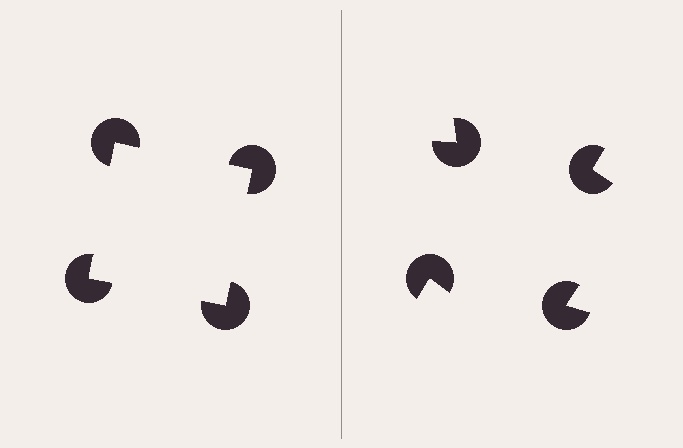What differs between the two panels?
The pac-man discs are positioned identically on both sides; only the wedge orientations differ. On the left they align to a square; on the right they are misaligned.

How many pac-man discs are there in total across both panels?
8 — 4 on each side.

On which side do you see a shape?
An illusory square appears on the left side. On the right side the wedge cuts are rotated, so no coherent shape forms.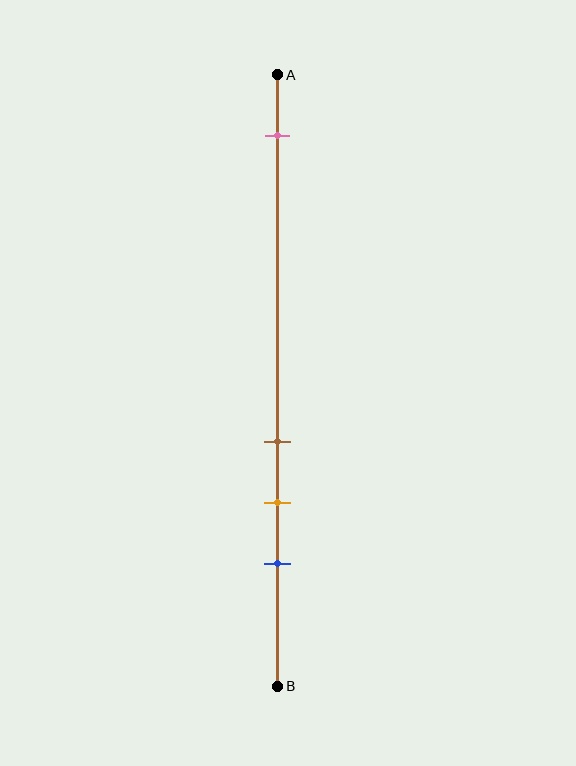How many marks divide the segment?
There are 4 marks dividing the segment.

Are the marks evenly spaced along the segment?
No, the marks are not evenly spaced.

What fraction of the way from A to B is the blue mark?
The blue mark is approximately 80% (0.8) of the way from A to B.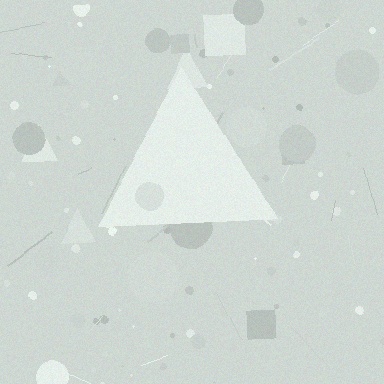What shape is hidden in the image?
A triangle is hidden in the image.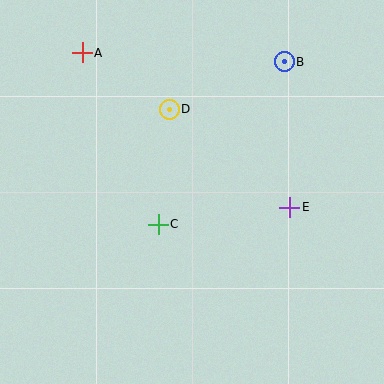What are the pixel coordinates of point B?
Point B is at (284, 62).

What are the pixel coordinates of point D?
Point D is at (169, 109).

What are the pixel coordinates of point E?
Point E is at (290, 207).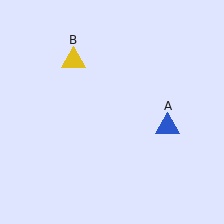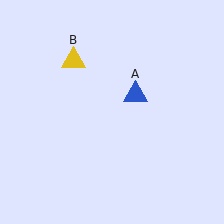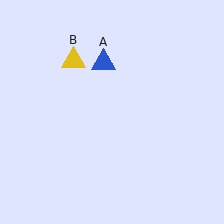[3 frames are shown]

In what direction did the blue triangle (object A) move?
The blue triangle (object A) moved up and to the left.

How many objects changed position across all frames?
1 object changed position: blue triangle (object A).